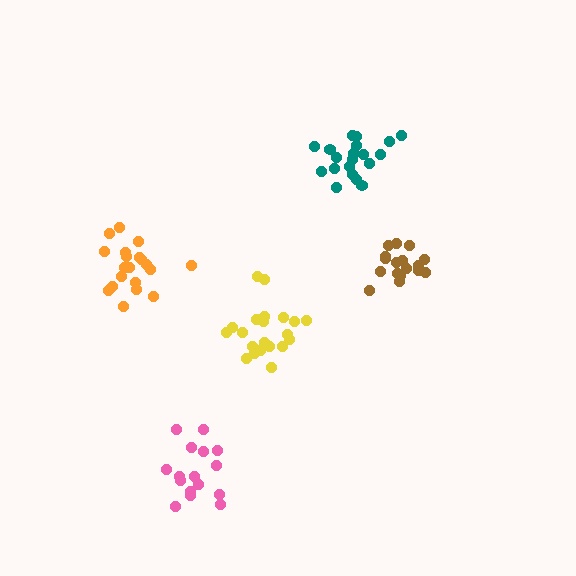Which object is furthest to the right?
The brown cluster is rightmost.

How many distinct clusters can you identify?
There are 5 distinct clusters.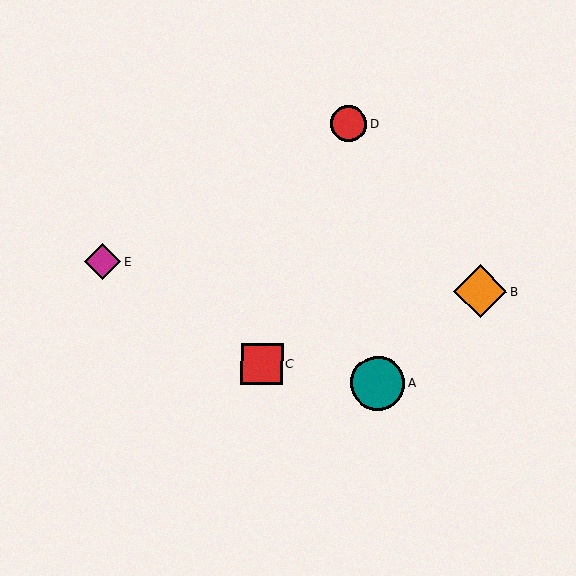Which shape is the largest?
The teal circle (labeled A) is the largest.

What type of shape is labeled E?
Shape E is a magenta diamond.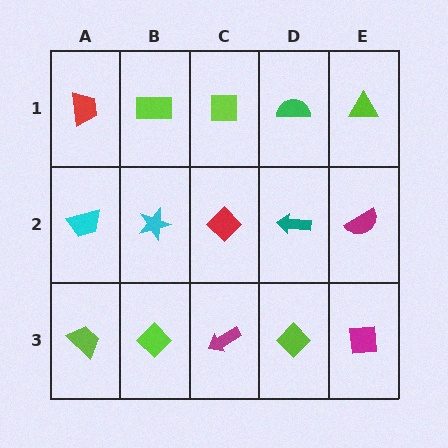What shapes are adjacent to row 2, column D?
A green semicircle (row 1, column D), a lime diamond (row 3, column D), a red diamond (row 2, column C), a magenta semicircle (row 2, column E).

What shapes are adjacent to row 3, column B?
A cyan star (row 2, column B), a lime trapezoid (row 3, column A), a magenta arrow (row 3, column C).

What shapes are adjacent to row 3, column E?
A magenta semicircle (row 2, column E), a lime diamond (row 3, column D).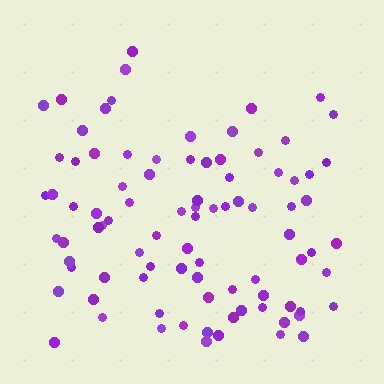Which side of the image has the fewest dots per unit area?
The top.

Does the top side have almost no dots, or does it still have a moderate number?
Still a moderate number, just noticeably fewer than the bottom.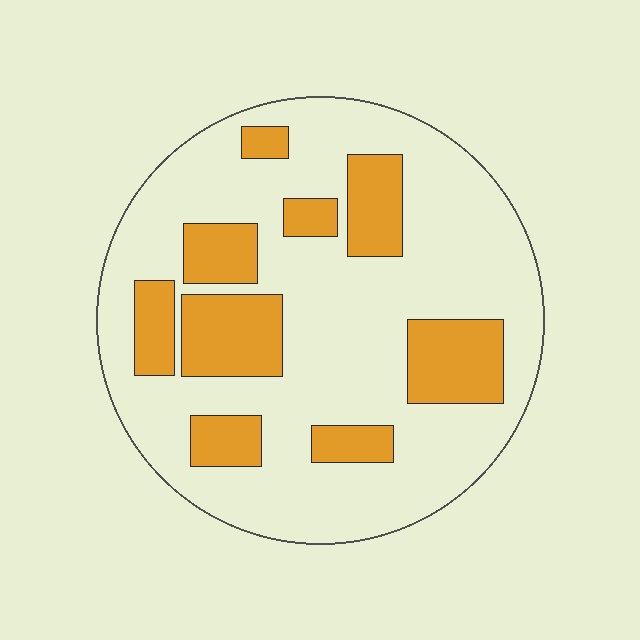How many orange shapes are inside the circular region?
9.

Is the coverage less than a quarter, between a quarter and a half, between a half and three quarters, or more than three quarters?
Between a quarter and a half.